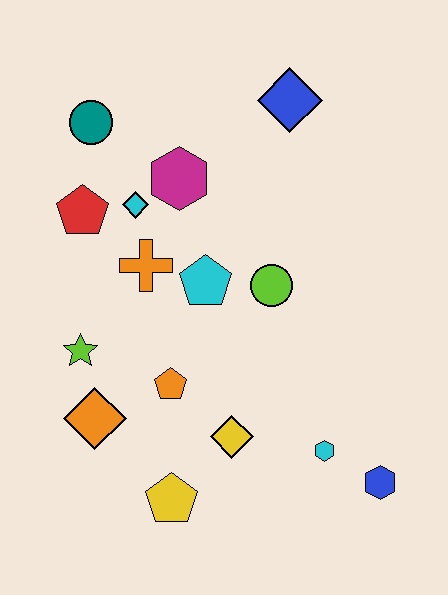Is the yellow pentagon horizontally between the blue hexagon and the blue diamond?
No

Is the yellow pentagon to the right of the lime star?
Yes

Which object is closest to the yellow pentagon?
The yellow diamond is closest to the yellow pentagon.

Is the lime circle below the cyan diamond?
Yes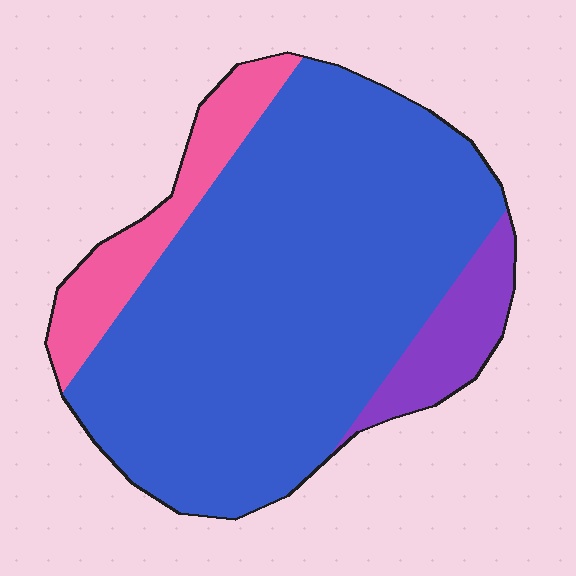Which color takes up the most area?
Blue, at roughly 80%.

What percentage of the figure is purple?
Purple covers roughly 10% of the figure.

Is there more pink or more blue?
Blue.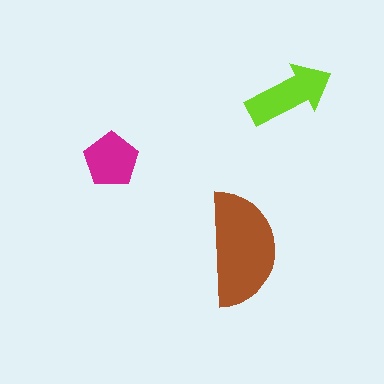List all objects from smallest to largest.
The magenta pentagon, the lime arrow, the brown semicircle.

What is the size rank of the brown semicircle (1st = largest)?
1st.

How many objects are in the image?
There are 3 objects in the image.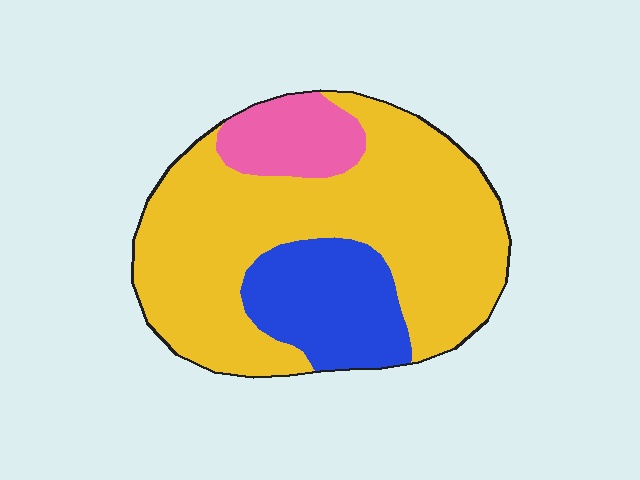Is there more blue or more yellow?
Yellow.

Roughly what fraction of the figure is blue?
Blue takes up less than a quarter of the figure.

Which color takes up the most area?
Yellow, at roughly 70%.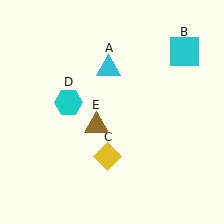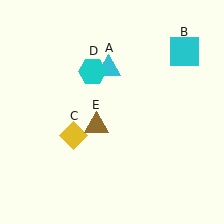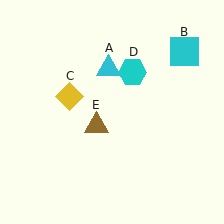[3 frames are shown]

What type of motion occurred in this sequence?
The yellow diamond (object C), cyan hexagon (object D) rotated clockwise around the center of the scene.